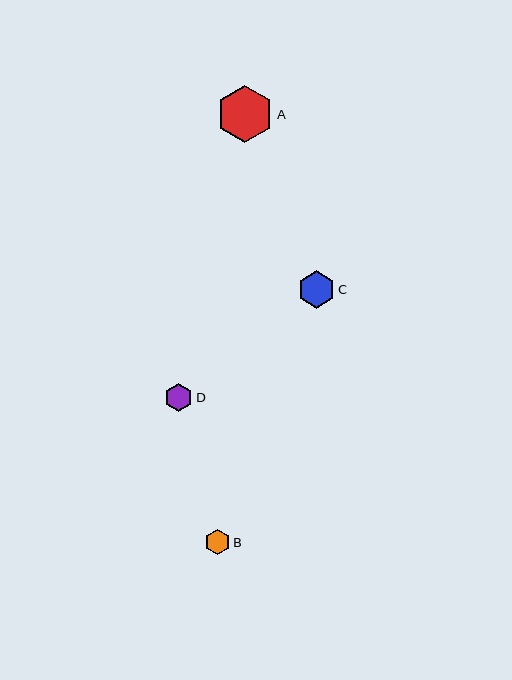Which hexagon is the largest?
Hexagon A is the largest with a size of approximately 58 pixels.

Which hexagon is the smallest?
Hexagon B is the smallest with a size of approximately 25 pixels.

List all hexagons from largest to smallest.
From largest to smallest: A, C, D, B.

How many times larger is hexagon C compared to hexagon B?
Hexagon C is approximately 1.5 times the size of hexagon B.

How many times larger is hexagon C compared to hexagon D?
Hexagon C is approximately 1.4 times the size of hexagon D.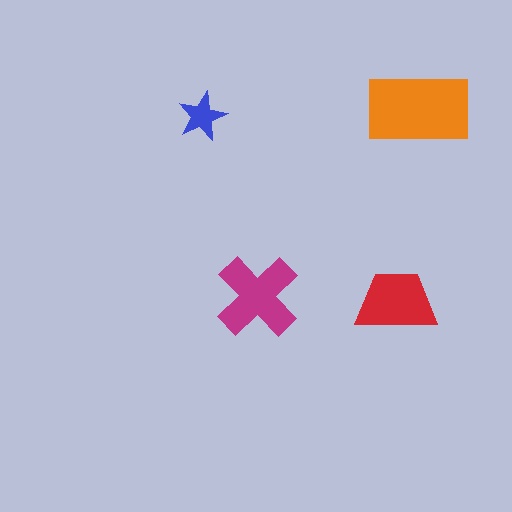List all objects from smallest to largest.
The blue star, the red trapezoid, the magenta cross, the orange rectangle.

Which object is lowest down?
The red trapezoid is bottommost.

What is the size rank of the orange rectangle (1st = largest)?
1st.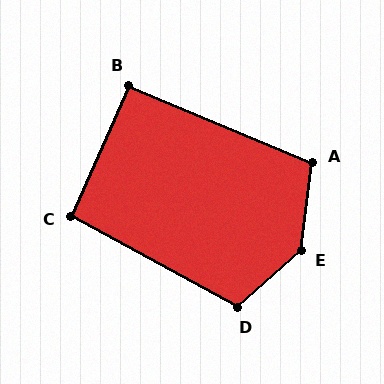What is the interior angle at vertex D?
Approximately 110 degrees (obtuse).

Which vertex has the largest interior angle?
E, at approximately 139 degrees.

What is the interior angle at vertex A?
Approximately 106 degrees (obtuse).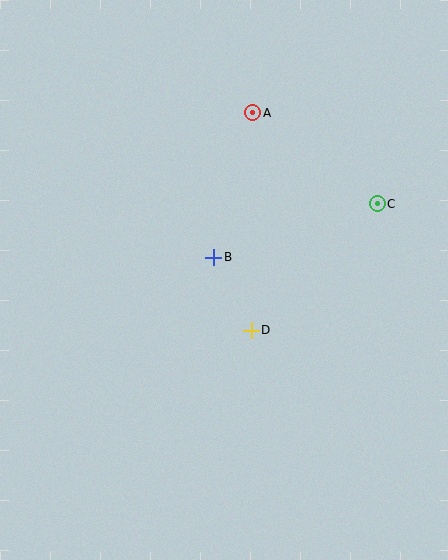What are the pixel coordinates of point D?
Point D is at (251, 330).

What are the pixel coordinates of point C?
Point C is at (377, 204).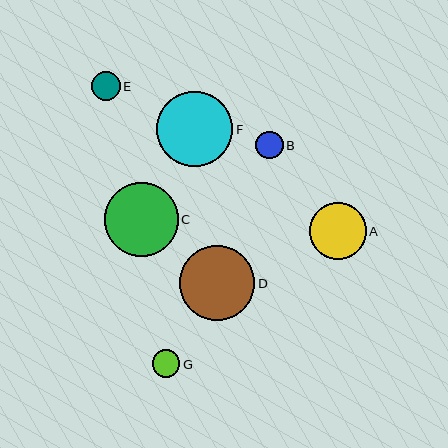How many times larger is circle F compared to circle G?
Circle F is approximately 2.8 times the size of circle G.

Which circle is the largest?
Circle F is the largest with a size of approximately 76 pixels.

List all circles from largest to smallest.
From largest to smallest: F, D, C, A, E, B, G.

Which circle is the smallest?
Circle G is the smallest with a size of approximately 27 pixels.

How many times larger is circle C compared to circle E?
Circle C is approximately 2.6 times the size of circle E.